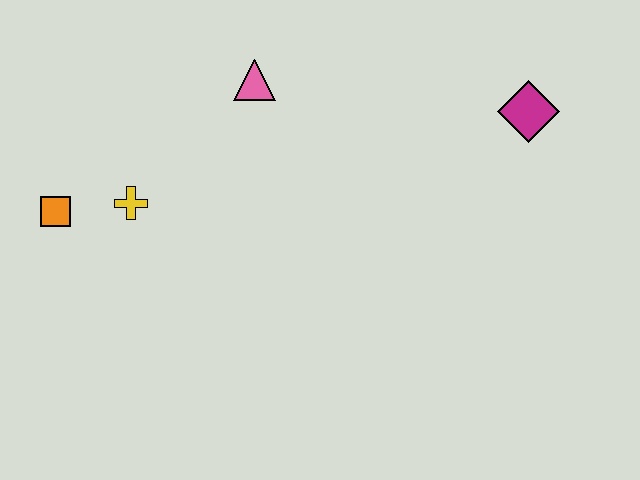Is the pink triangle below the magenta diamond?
No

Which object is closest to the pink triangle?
The yellow cross is closest to the pink triangle.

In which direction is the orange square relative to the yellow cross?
The orange square is to the left of the yellow cross.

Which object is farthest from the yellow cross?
The magenta diamond is farthest from the yellow cross.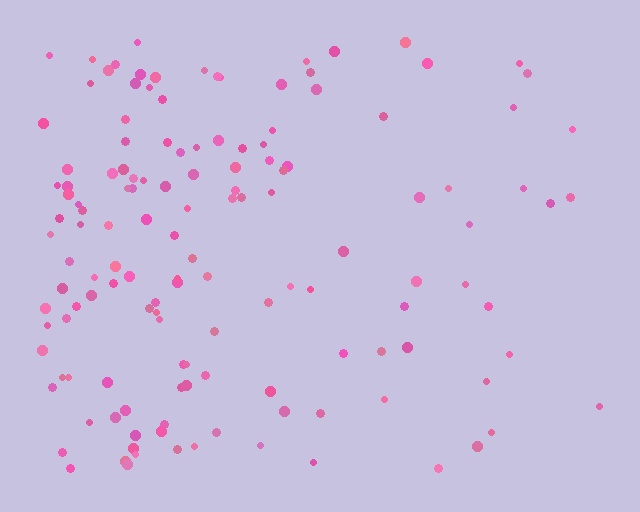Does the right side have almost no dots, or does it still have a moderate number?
Still a moderate number, just noticeably fewer than the left.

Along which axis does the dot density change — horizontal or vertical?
Horizontal.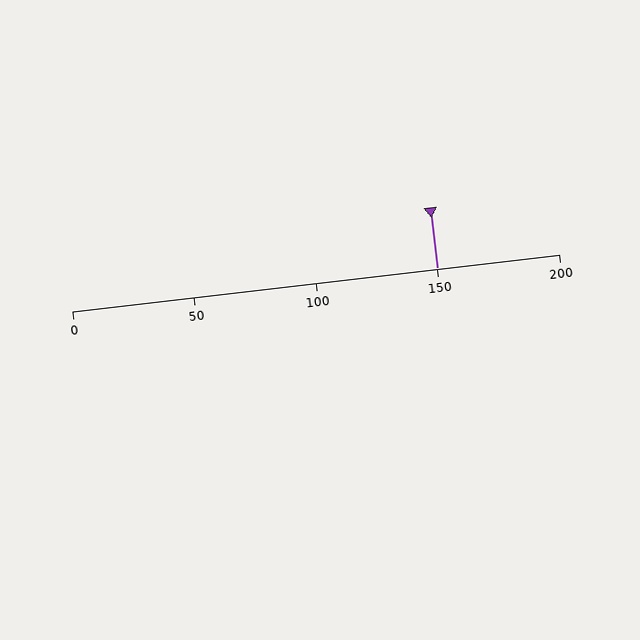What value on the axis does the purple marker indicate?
The marker indicates approximately 150.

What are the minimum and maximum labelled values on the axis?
The axis runs from 0 to 200.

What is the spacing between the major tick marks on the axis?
The major ticks are spaced 50 apart.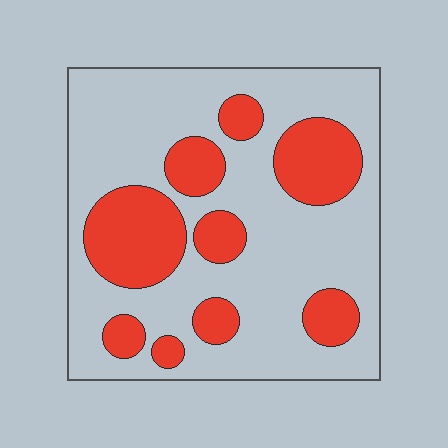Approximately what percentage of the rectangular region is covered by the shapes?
Approximately 30%.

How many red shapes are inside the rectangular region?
9.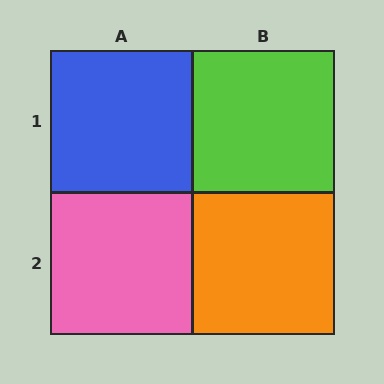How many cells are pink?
1 cell is pink.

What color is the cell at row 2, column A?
Pink.